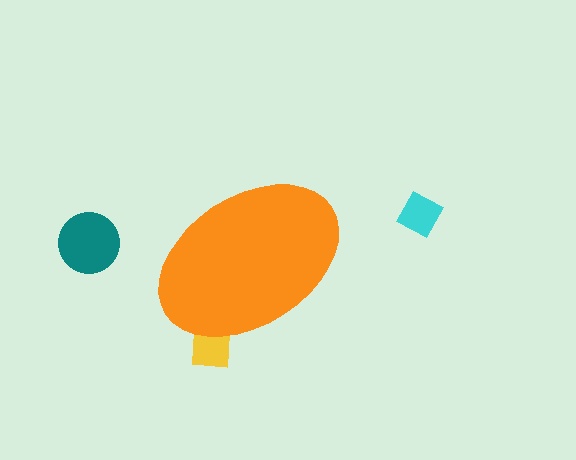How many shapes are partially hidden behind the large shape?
1 shape is partially hidden.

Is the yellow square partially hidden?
Yes, the yellow square is partially hidden behind the orange ellipse.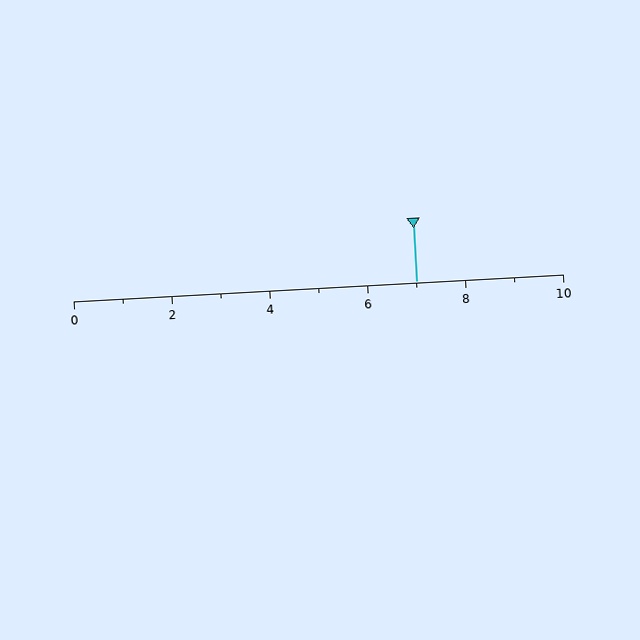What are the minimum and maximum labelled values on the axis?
The axis runs from 0 to 10.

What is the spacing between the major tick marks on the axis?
The major ticks are spaced 2 apart.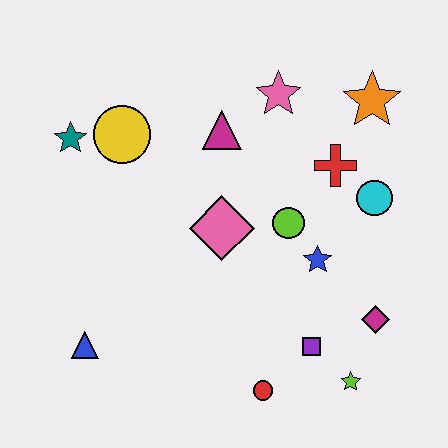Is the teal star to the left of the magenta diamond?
Yes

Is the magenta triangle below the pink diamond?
No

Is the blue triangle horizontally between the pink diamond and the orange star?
No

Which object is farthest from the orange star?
The blue triangle is farthest from the orange star.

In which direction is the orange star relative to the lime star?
The orange star is above the lime star.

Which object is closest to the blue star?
The lime circle is closest to the blue star.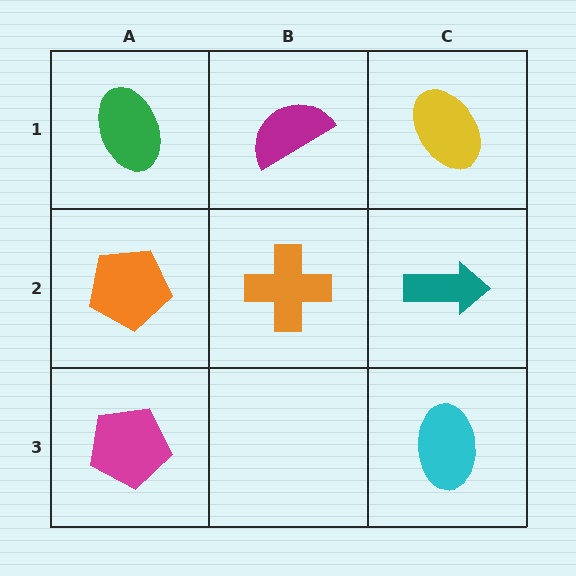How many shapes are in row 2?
3 shapes.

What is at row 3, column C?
A cyan ellipse.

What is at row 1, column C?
A yellow ellipse.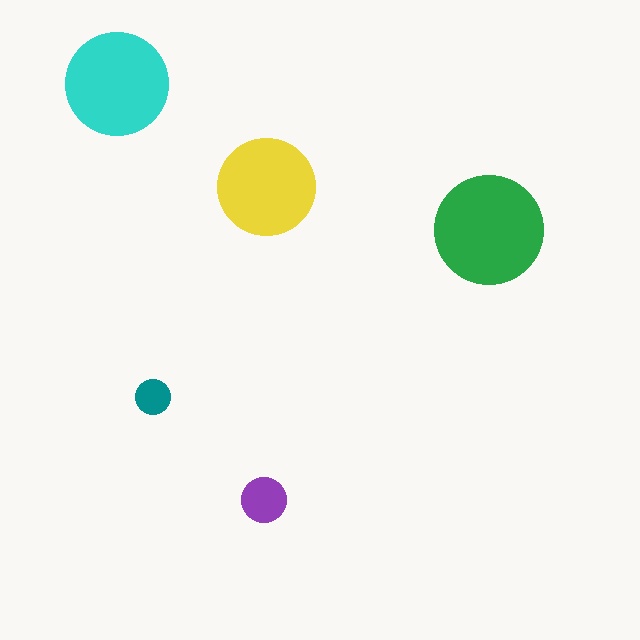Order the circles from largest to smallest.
the green one, the cyan one, the yellow one, the purple one, the teal one.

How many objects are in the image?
There are 5 objects in the image.